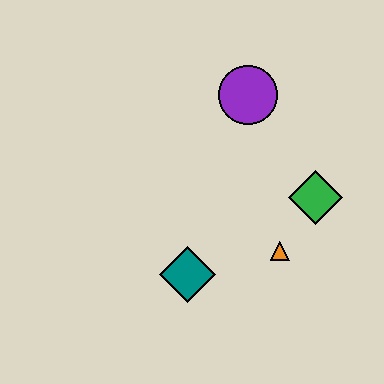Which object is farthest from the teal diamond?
The purple circle is farthest from the teal diamond.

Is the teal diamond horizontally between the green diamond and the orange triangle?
No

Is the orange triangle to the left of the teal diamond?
No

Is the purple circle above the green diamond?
Yes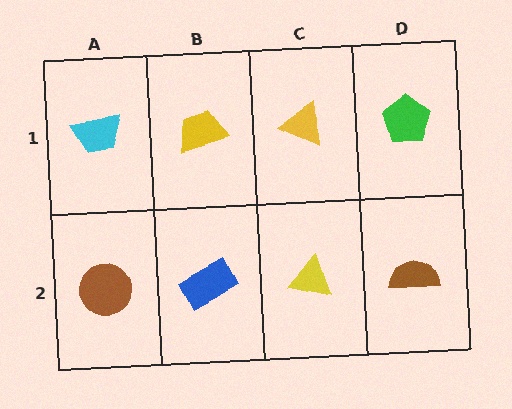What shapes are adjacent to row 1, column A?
A brown circle (row 2, column A), a yellow trapezoid (row 1, column B).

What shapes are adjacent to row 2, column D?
A green pentagon (row 1, column D), a yellow triangle (row 2, column C).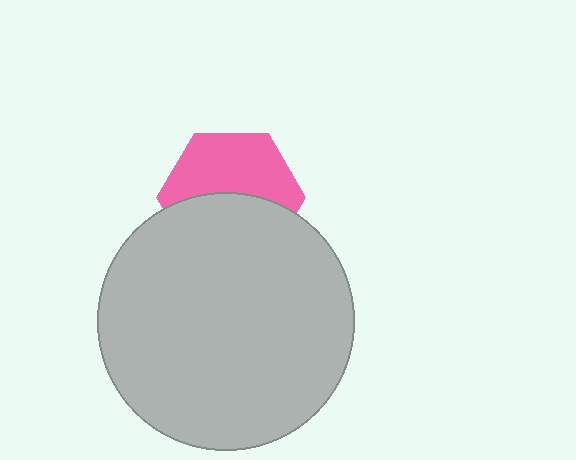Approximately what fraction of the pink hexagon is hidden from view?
Roughly 49% of the pink hexagon is hidden behind the light gray circle.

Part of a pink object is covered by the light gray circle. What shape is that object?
It is a hexagon.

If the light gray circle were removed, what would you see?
You would see the complete pink hexagon.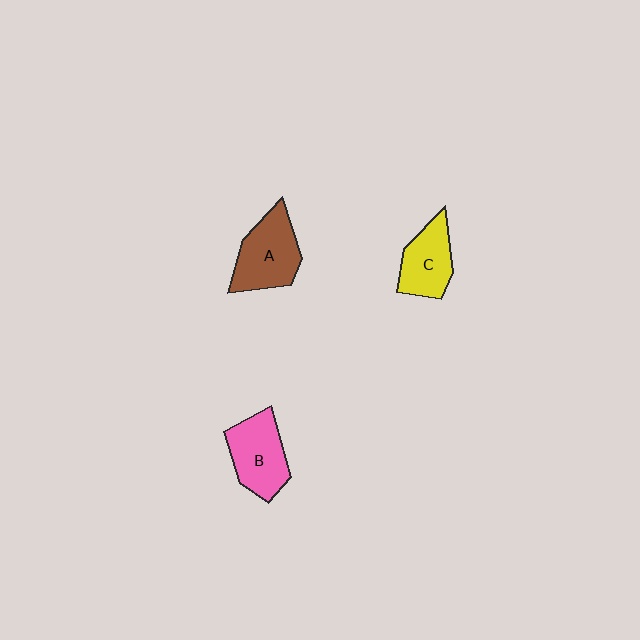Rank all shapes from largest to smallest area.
From largest to smallest: A (brown), B (pink), C (yellow).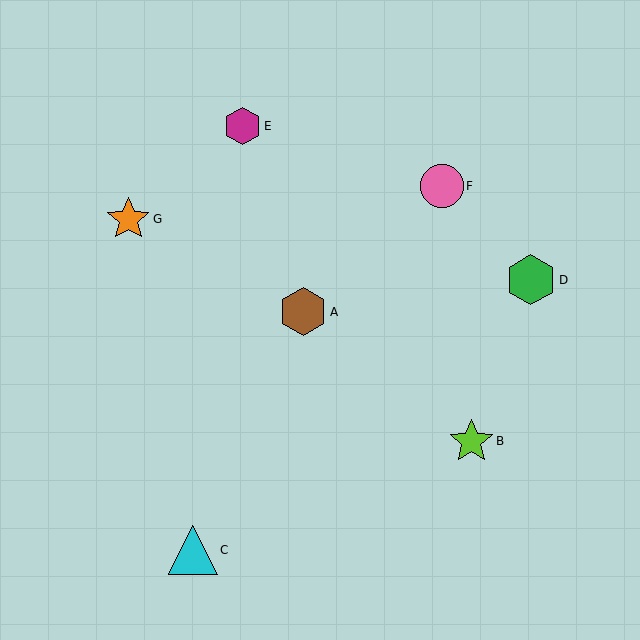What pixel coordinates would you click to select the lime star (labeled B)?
Click at (471, 441) to select the lime star B.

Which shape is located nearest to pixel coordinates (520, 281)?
The green hexagon (labeled D) at (531, 280) is nearest to that location.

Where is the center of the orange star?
The center of the orange star is at (128, 219).